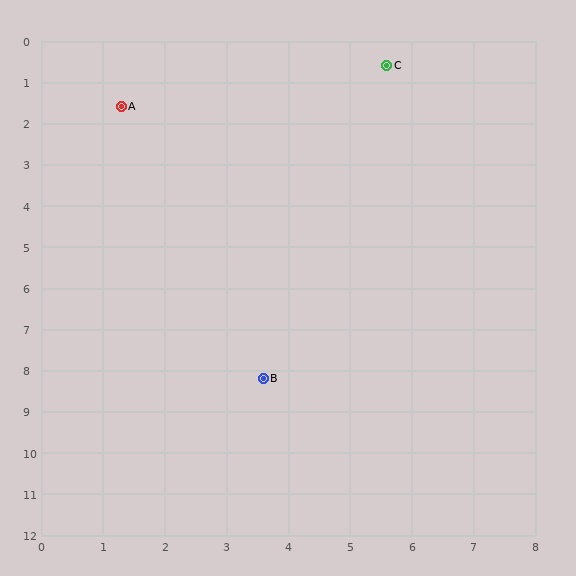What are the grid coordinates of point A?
Point A is at approximately (1.3, 1.6).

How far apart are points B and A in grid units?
Points B and A are about 7.0 grid units apart.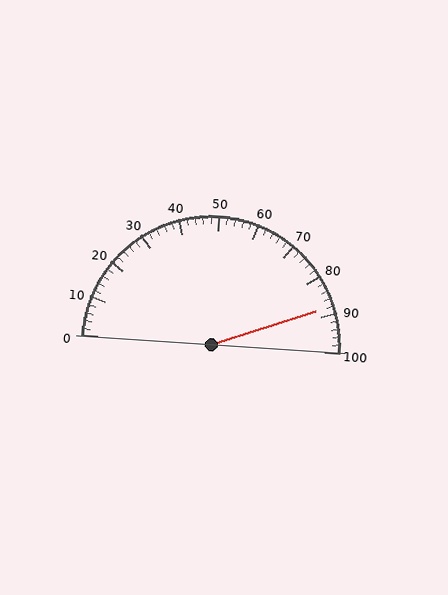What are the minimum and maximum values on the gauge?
The gauge ranges from 0 to 100.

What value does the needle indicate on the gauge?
The needle indicates approximately 88.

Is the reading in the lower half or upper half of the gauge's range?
The reading is in the upper half of the range (0 to 100).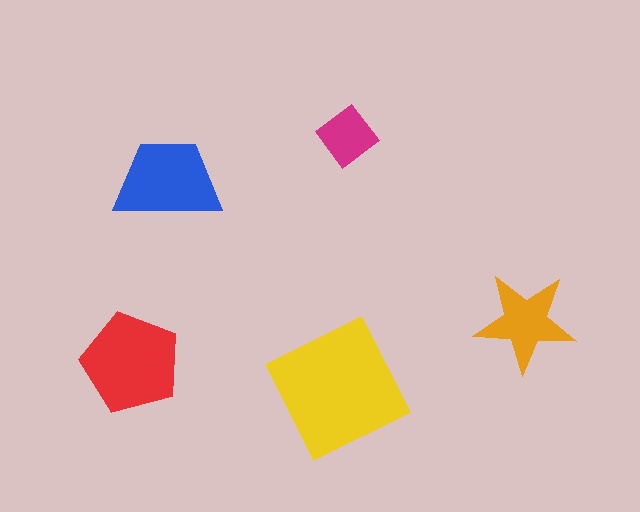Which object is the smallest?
The magenta diamond.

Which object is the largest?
The yellow square.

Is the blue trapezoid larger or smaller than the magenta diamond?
Larger.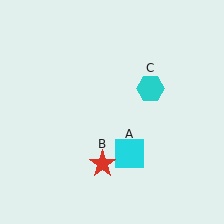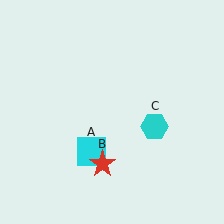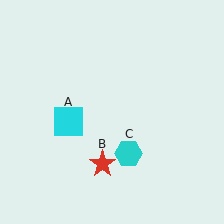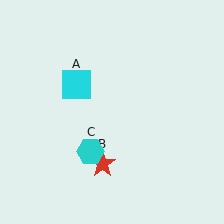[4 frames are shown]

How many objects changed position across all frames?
2 objects changed position: cyan square (object A), cyan hexagon (object C).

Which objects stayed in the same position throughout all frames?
Red star (object B) remained stationary.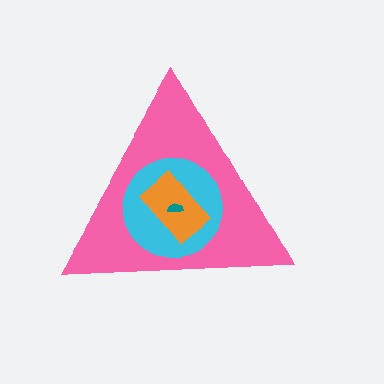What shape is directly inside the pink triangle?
The cyan circle.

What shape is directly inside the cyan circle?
The orange rectangle.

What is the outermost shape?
The pink triangle.